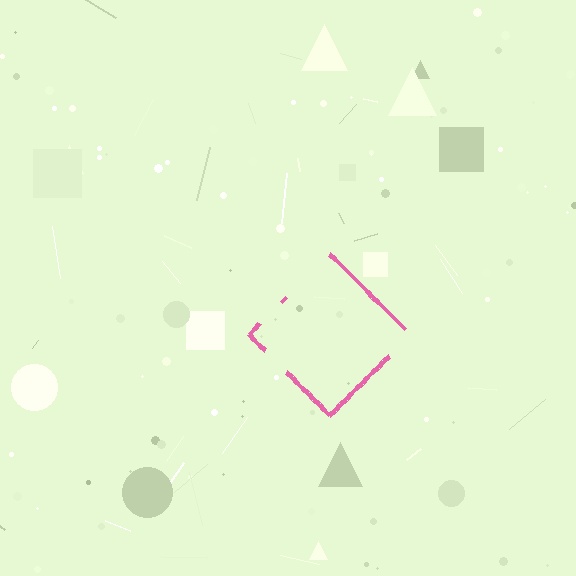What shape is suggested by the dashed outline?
The dashed outline suggests a diamond.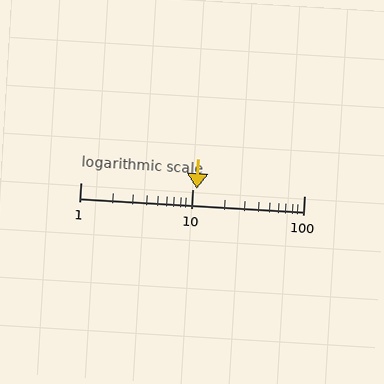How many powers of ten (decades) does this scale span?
The scale spans 2 decades, from 1 to 100.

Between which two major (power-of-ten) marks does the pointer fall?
The pointer is between 10 and 100.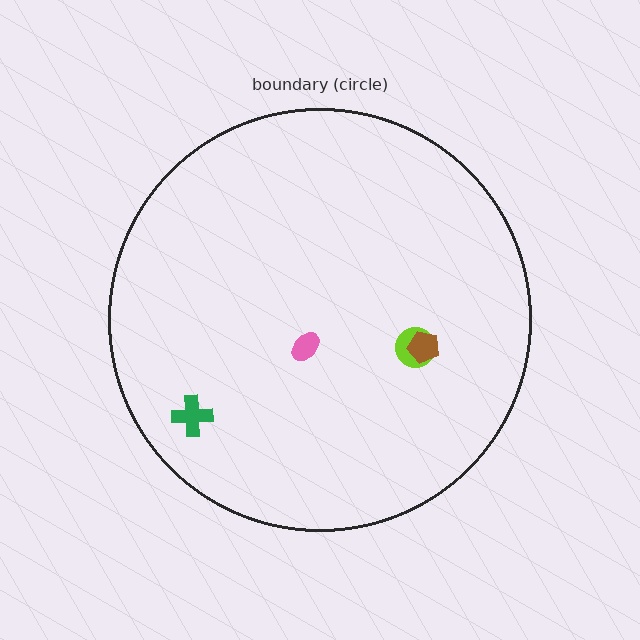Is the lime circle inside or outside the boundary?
Inside.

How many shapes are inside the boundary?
4 inside, 0 outside.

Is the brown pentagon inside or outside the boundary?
Inside.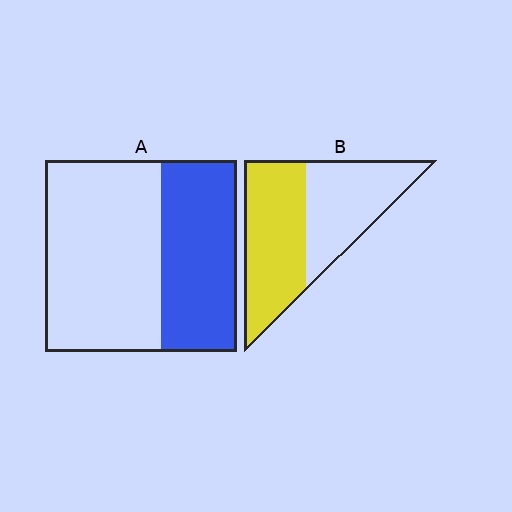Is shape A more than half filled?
No.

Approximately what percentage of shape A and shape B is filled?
A is approximately 40% and B is approximately 55%.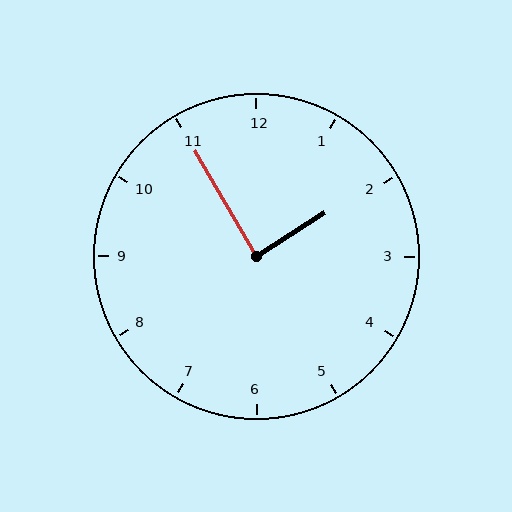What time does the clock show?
1:55.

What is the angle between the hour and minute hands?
Approximately 88 degrees.